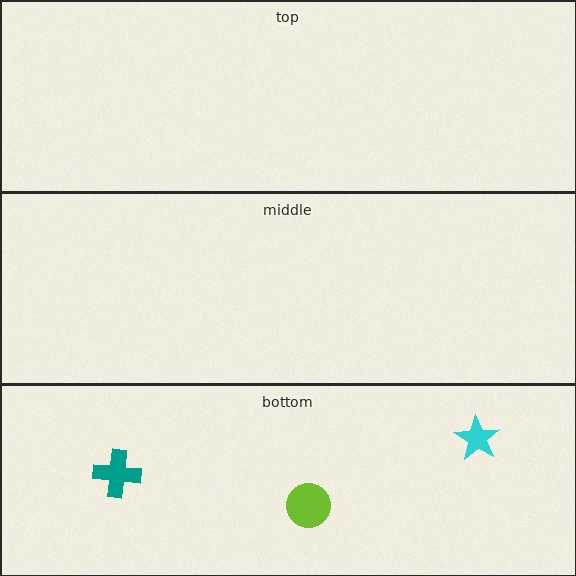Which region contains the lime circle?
The bottom region.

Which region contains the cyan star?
The bottom region.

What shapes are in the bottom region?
The cyan star, the lime circle, the teal cross.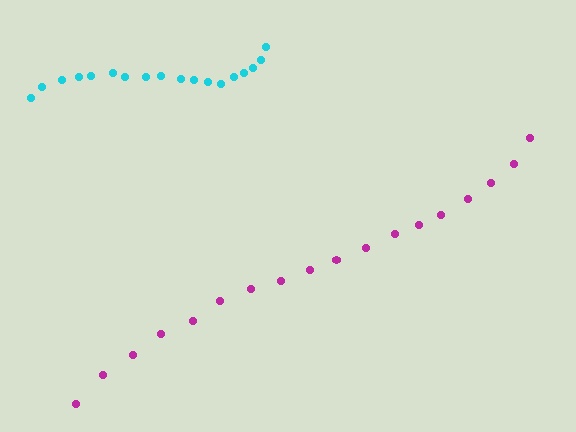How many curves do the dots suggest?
There are 2 distinct paths.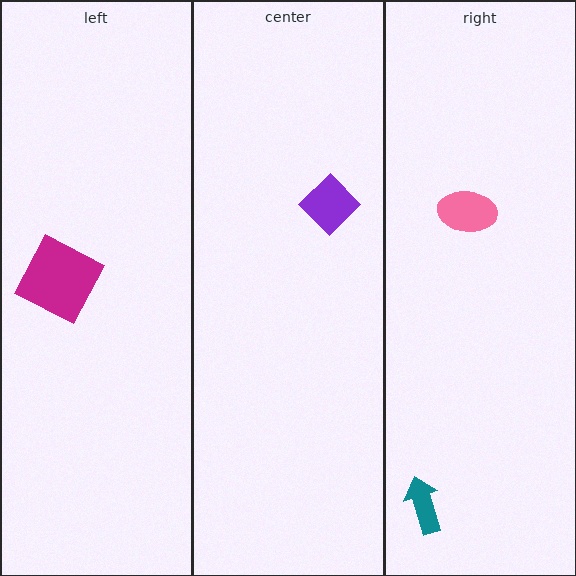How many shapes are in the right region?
2.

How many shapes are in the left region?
1.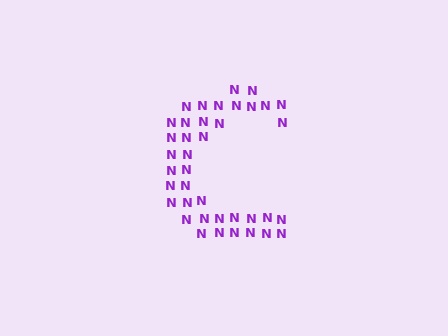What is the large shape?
The large shape is the letter C.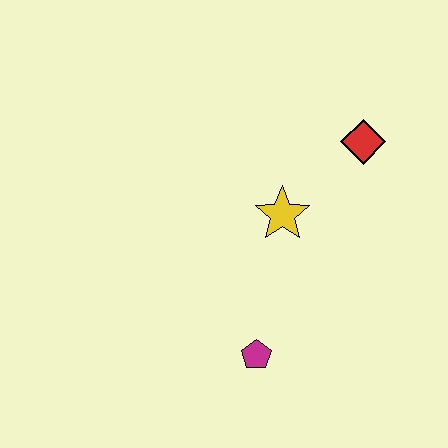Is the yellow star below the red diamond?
Yes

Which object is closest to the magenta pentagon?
The yellow star is closest to the magenta pentagon.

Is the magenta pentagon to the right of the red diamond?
No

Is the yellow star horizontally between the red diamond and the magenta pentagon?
Yes